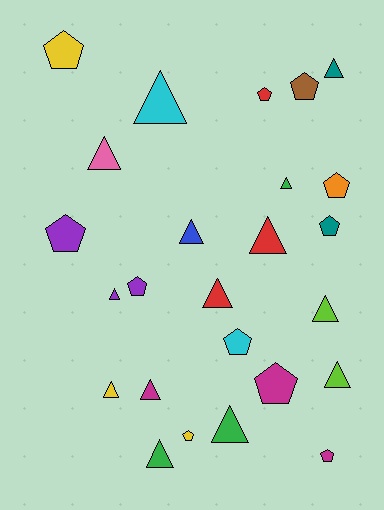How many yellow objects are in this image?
There are 3 yellow objects.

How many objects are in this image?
There are 25 objects.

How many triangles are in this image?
There are 14 triangles.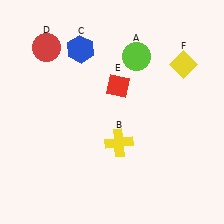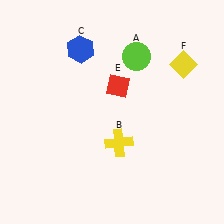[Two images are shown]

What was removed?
The red circle (D) was removed in Image 2.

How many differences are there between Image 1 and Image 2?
There is 1 difference between the two images.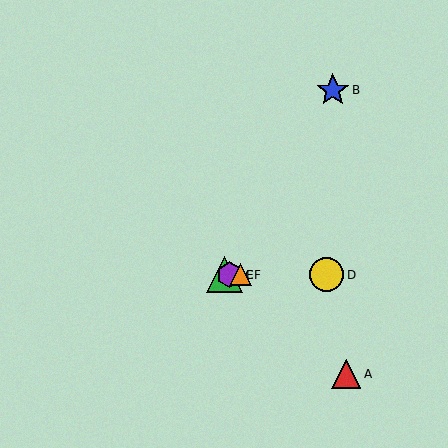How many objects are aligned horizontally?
4 objects (C, D, E, F) are aligned horizontally.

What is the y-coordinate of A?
Object A is at y≈374.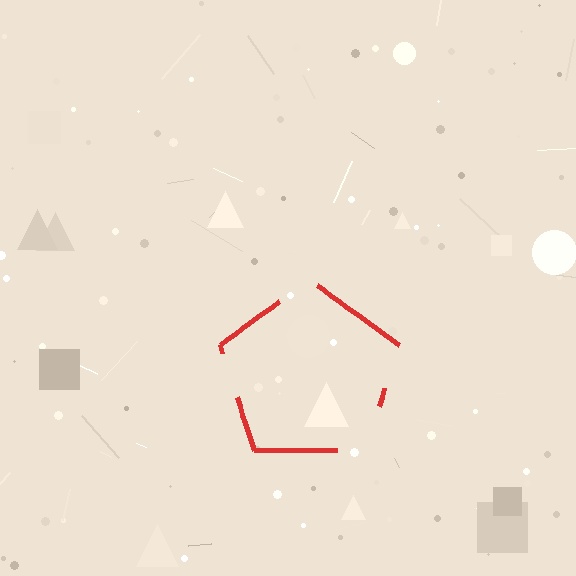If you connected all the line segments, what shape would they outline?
They would outline a pentagon.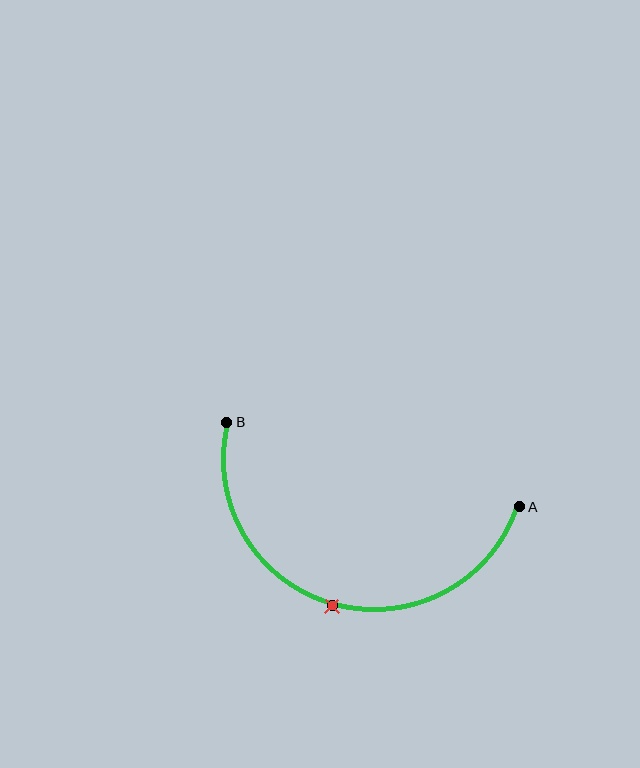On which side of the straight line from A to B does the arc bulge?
The arc bulges below the straight line connecting A and B.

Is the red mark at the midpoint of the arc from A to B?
Yes. The red mark lies on the arc at equal arc-length from both A and B — it is the arc midpoint.